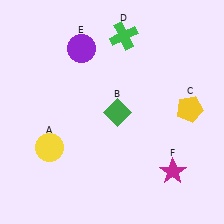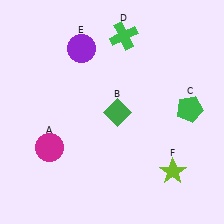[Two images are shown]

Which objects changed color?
A changed from yellow to magenta. C changed from yellow to green. F changed from magenta to lime.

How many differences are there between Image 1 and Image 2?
There are 3 differences between the two images.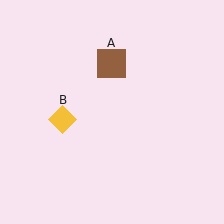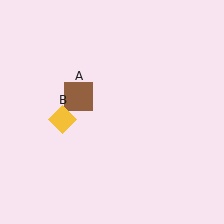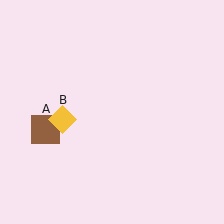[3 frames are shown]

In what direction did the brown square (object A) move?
The brown square (object A) moved down and to the left.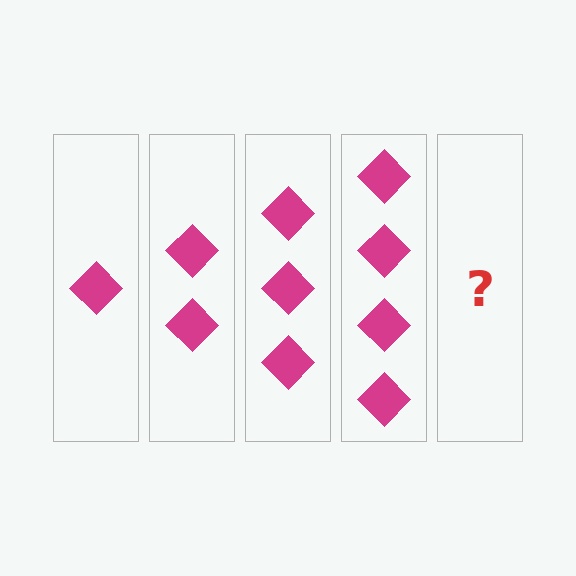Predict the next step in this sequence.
The next step is 5 diamonds.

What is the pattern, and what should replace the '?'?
The pattern is that each step adds one more diamond. The '?' should be 5 diamonds.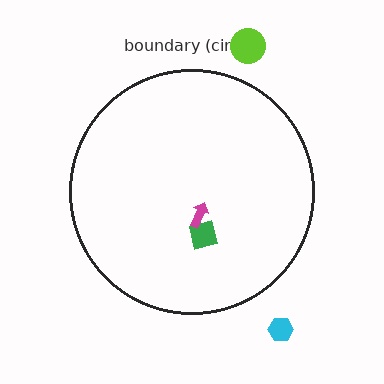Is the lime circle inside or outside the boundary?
Outside.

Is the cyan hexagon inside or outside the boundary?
Outside.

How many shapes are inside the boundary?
2 inside, 2 outside.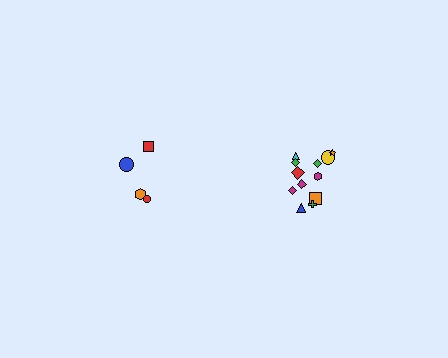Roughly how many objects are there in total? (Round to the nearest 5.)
Roughly 15 objects in total.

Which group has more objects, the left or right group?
The right group.